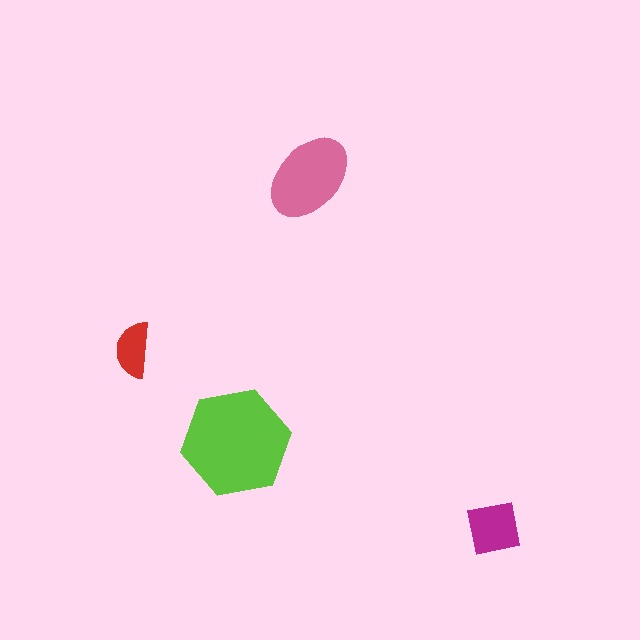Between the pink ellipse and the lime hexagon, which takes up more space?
The lime hexagon.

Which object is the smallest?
The red semicircle.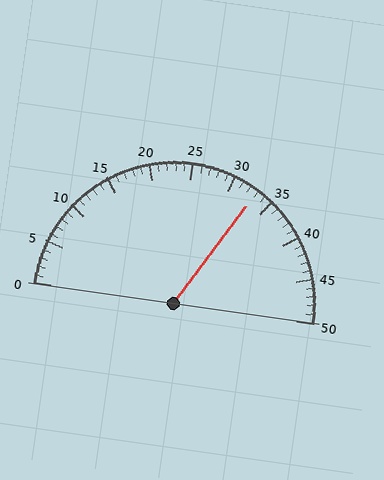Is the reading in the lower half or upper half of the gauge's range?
The reading is in the upper half of the range (0 to 50).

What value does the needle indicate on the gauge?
The needle indicates approximately 33.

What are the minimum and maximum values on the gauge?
The gauge ranges from 0 to 50.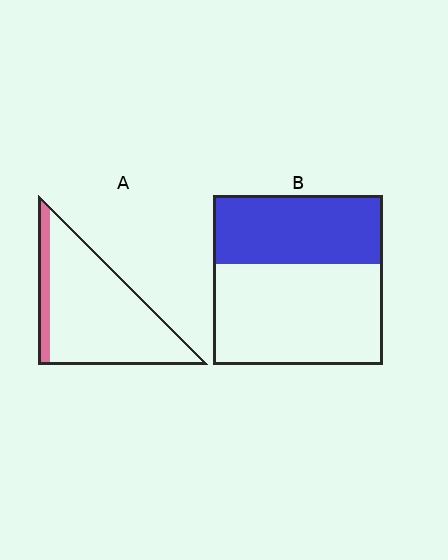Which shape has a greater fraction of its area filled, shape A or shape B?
Shape B.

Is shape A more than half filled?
No.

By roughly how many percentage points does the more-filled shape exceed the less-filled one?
By roughly 25 percentage points (B over A).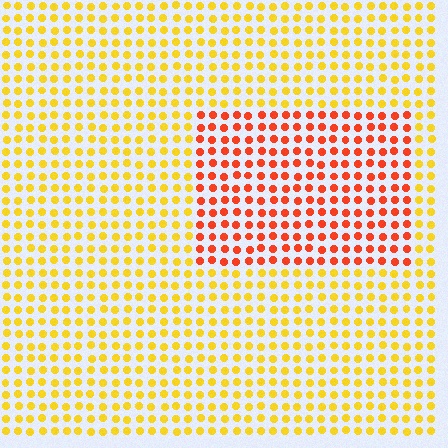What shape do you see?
I see a rectangle.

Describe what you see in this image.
The image is filled with small yellow elements in a uniform arrangement. A rectangle-shaped region is visible where the elements are tinted to a slightly different hue, forming a subtle color boundary.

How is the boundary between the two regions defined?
The boundary is defined purely by a slight shift in hue (about 42 degrees). Spacing, size, and orientation are identical on both sides.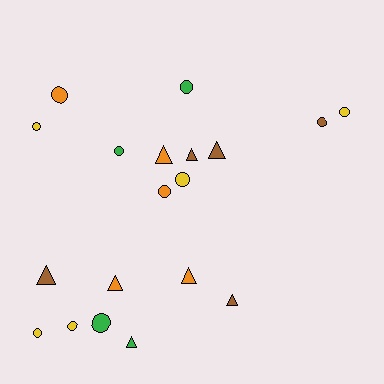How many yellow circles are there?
There are 5 yellow circles.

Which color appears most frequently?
Brown, with 5 objects.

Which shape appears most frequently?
Circle, with 11 objects.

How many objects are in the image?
There are 19 objects.